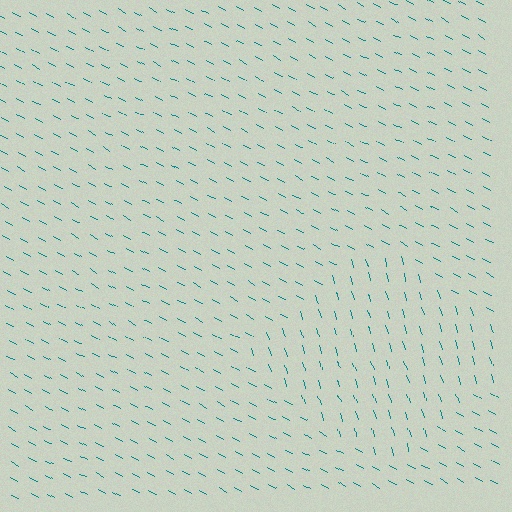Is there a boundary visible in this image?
Yes, there is a texture boundary formed by a change in line orientation.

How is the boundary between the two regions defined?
The boundary is defined purely by a change in line orientation (approximately 45 degrees difference). All lines are the same color and thickness.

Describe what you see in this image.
The image is filled with small teal line segments. A diamond region in the image has lines oriented differently from the surrounding lines, creating a visible texture boundary.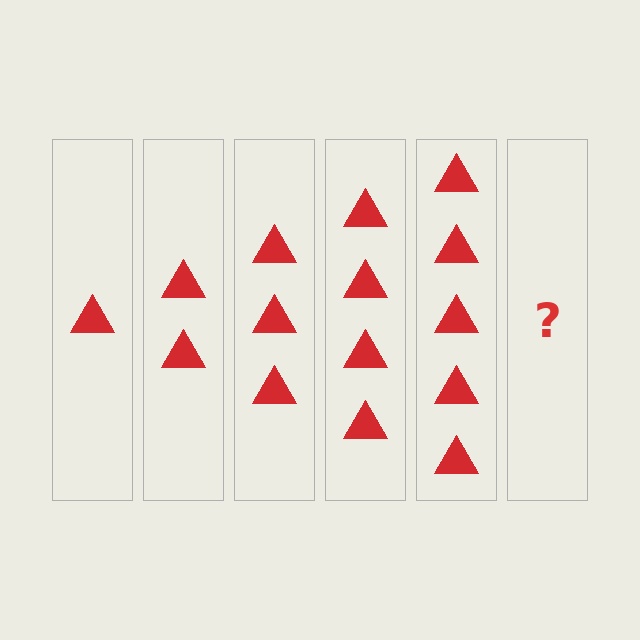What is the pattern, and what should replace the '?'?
The pattern is that each step adds one more triangle. The '?' should be 6 triangles.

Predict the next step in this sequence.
The next step is 6 triangles.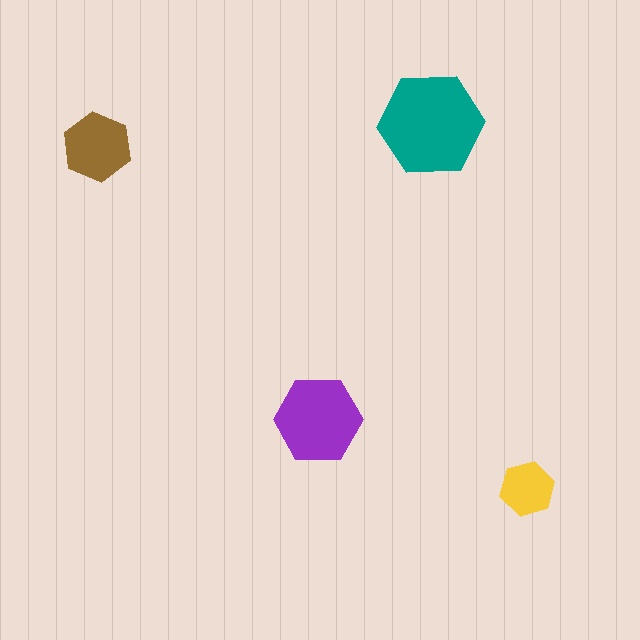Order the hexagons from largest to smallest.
the teal one, the purple one, the brown one, the yellow one.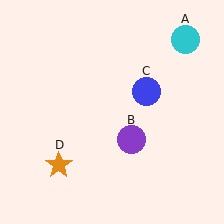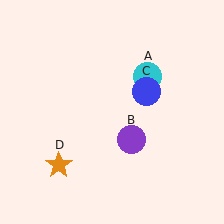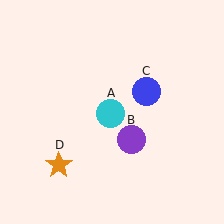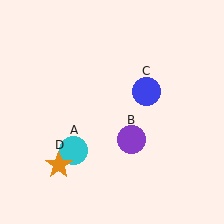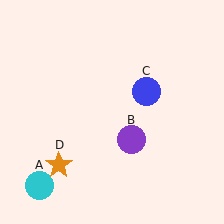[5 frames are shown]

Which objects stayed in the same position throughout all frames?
Purple circle (object B) and blue circle (object C) and orange star (object D) remained stationary.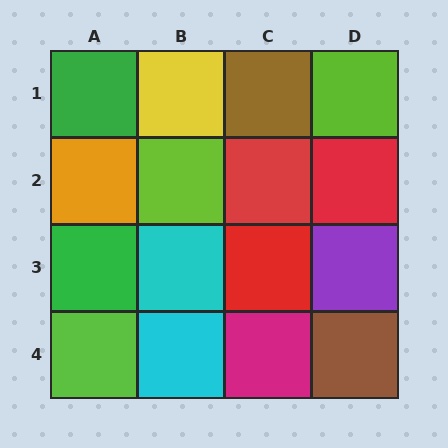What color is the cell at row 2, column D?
Red.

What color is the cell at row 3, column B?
Cyan.